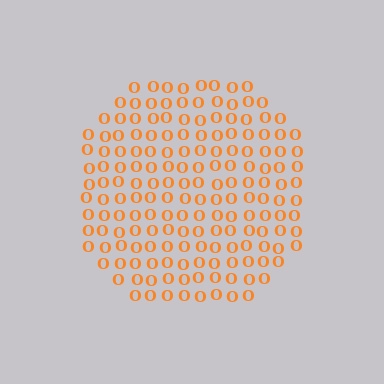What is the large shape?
The large shape is a circle.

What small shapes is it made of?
It is made of small letter O's.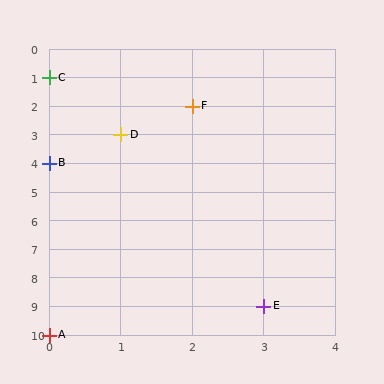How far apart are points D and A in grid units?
Points D and A are 1 column and 7 rows apart (about 7.1 grid units diagonally).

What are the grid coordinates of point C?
Point C is at grid coordinates (0, 1).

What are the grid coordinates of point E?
Point E is at grid coordinates (3, 9).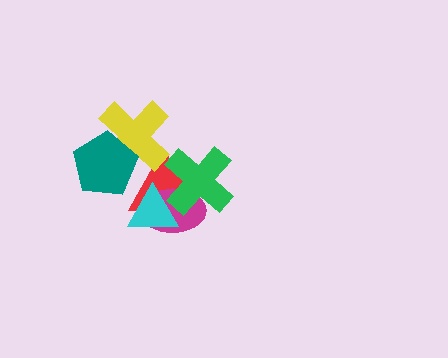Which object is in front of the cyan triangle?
The green cross is in front of the cyan triangle.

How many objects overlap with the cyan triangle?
3 objects overlap with the cyan triangle.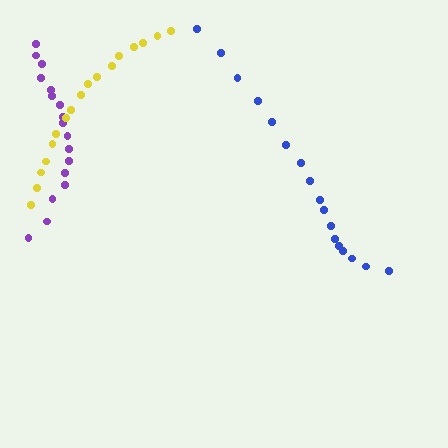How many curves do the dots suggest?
There are 3 distinct paths.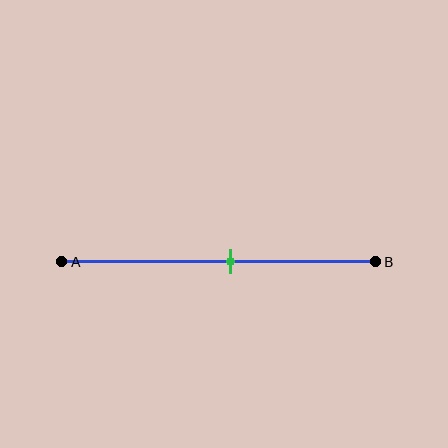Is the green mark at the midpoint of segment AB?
No, the mark is at about 55% from A, not at the 50% midpoint.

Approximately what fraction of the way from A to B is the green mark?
The green mark is approximately 55% of the way from A to B.